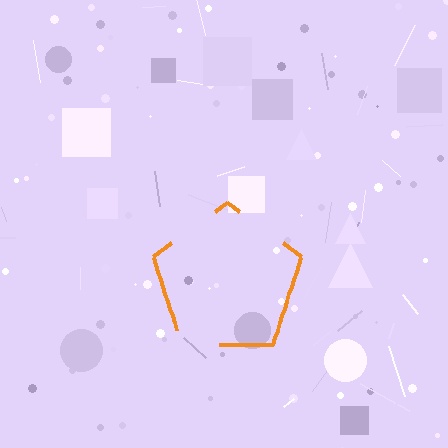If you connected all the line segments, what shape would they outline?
They would outline a pentagon.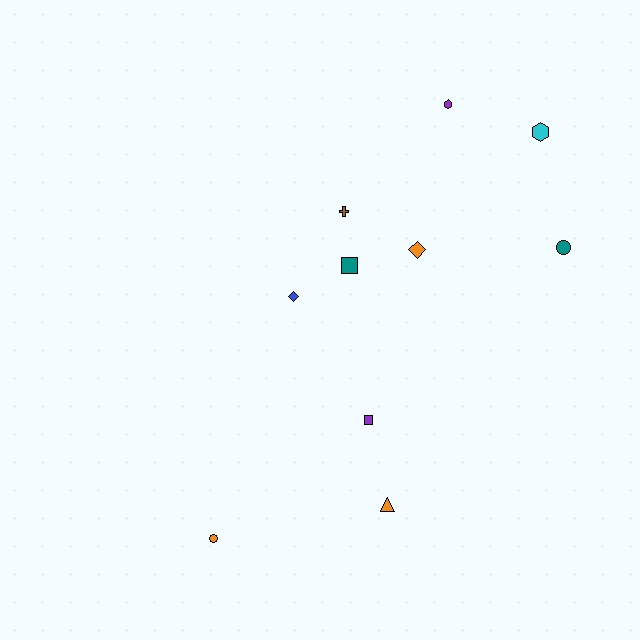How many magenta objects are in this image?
There are no magenta objects.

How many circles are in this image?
There are 2 circles.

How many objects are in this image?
There are 10 objects.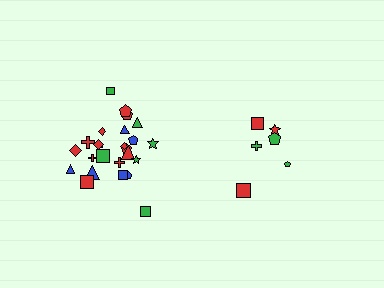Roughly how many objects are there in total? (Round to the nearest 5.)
Roughly 30 objects in total.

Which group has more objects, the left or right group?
The left group.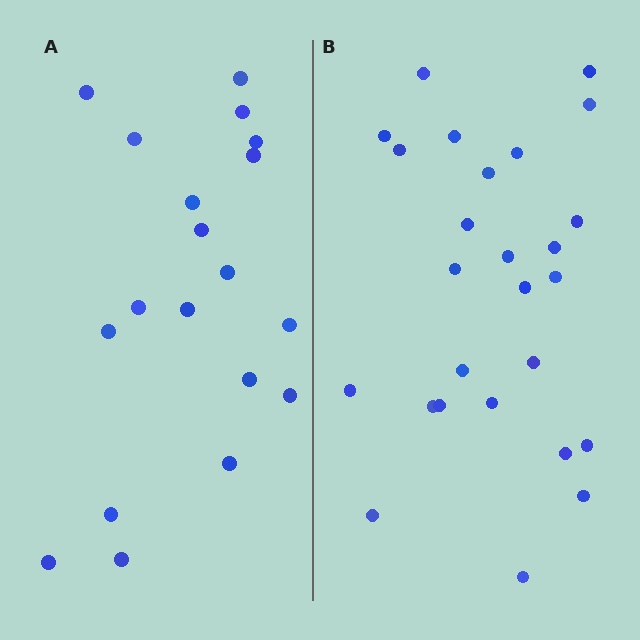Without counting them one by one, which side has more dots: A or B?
Region B (the right region) has more dots.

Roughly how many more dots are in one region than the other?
Region B has roughly 8 or so more dots than region A.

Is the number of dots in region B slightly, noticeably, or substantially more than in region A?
Region B has noticeably more, but not dramatically so. The ratio is roughly 1.4 to 1.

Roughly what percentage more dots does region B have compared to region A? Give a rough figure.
About 35% more.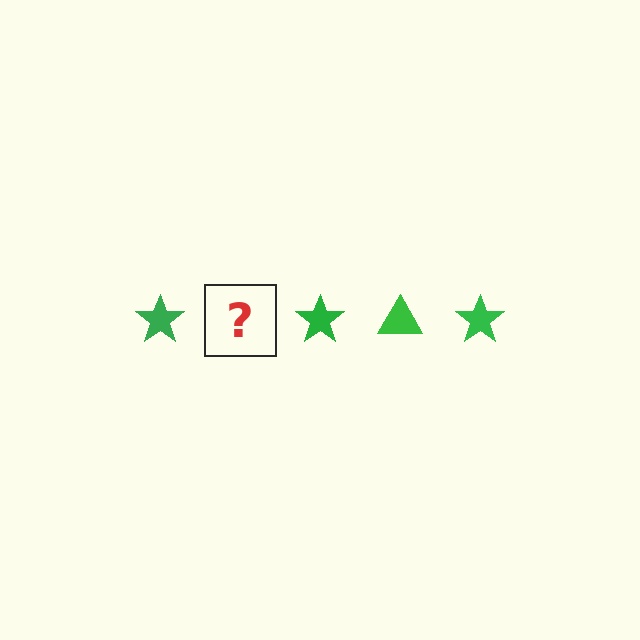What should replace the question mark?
The question mark should be replaced with a green triangle.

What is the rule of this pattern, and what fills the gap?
The rule is that the pattern cycles through star, triangle shapes in green. The gap should be filled with a green triangle.